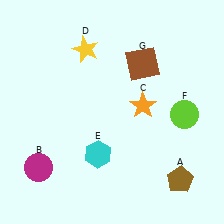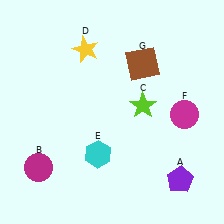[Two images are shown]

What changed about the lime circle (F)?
In Image 1, F is lime. In Image 2, it changed to magenta.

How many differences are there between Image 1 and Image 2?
There are 3 differences between the two images.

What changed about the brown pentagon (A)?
In Image 1, A is brown. In Image 2, it changed to purple.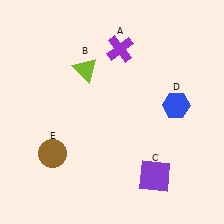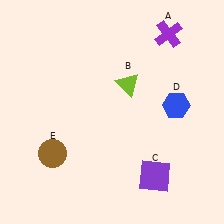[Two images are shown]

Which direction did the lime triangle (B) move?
The lime triangle (B) moved right.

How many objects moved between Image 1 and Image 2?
2 objects moved between the two images.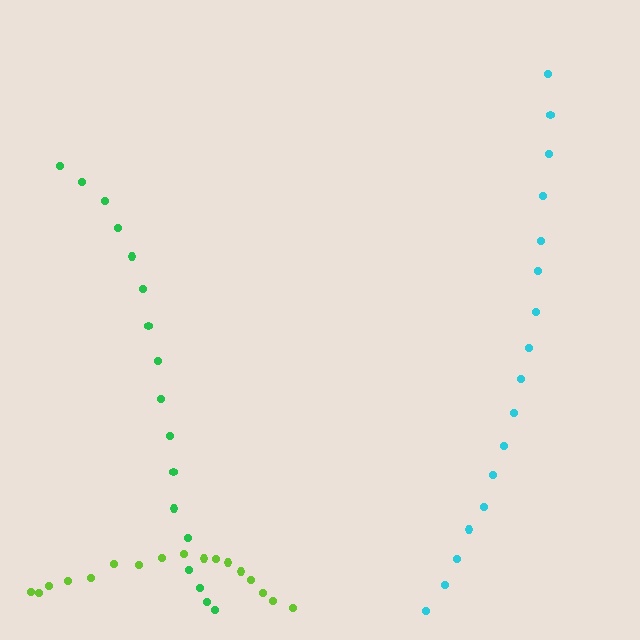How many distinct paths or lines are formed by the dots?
There are 3 distinct paths.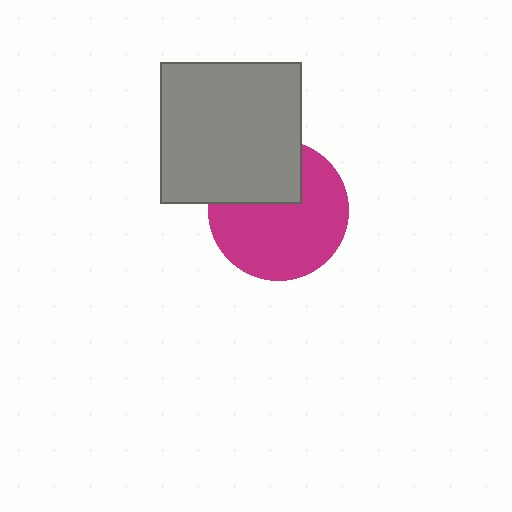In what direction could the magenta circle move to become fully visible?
The magenta circle could move down. That would shift it out from behind the gray square entirely.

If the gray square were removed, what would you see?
You would see the complete magenta circle.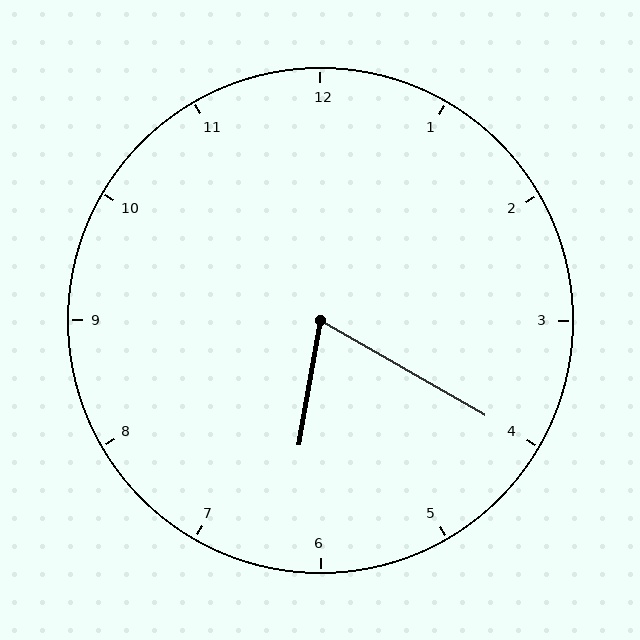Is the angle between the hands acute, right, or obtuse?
It is acute.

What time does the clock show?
6:20.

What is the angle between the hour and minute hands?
Approximately 70 degrees.